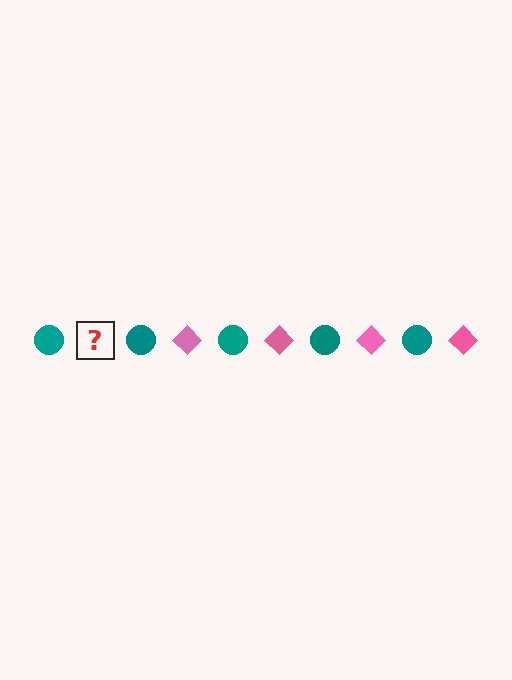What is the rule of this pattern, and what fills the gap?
The rule is that the pattern alternates between teal circle and pink diamond. The gap should be filled with a pink diamond.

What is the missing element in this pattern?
The missing element is a pink diamond.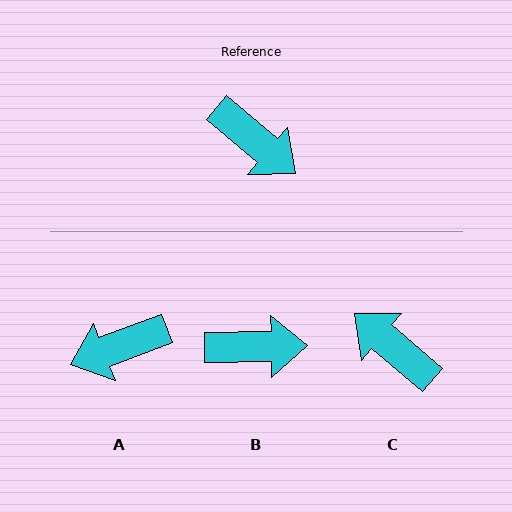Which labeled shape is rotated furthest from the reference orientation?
C, about 180 degrees away.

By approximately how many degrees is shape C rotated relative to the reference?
Approximately 180 degrees counter-clockwise.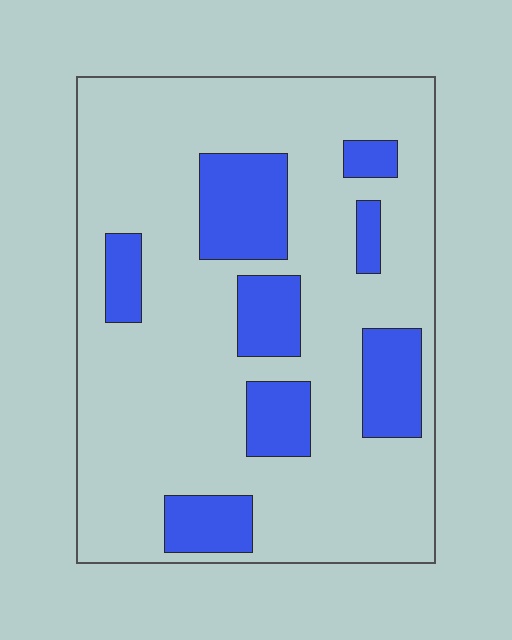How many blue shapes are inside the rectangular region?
8.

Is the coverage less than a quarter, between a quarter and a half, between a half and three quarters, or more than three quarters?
Less than a quarter.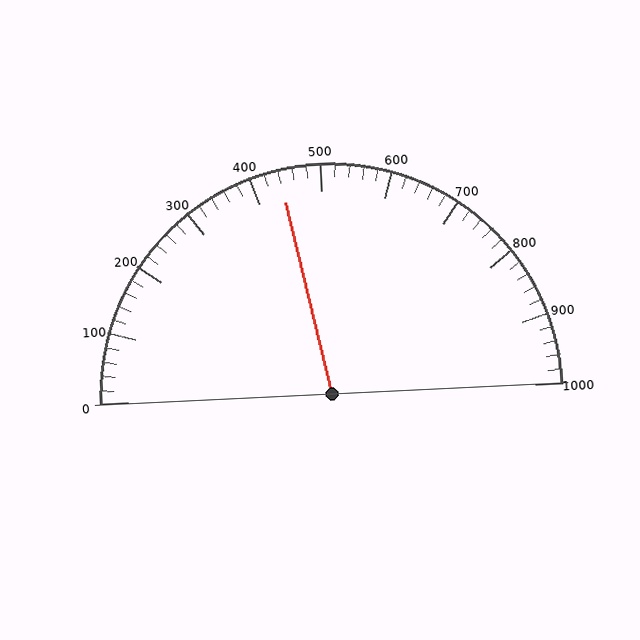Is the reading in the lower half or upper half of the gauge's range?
The reading is in the lower half of the range (0 to 1000).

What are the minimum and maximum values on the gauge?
The gauge ranges from 0 to 1000.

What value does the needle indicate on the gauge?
The needle indicates approximately 440.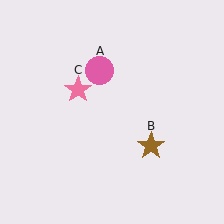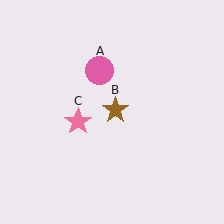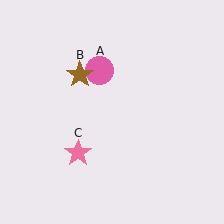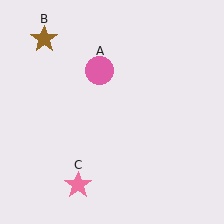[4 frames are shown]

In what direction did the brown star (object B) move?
The brown star (object B) moved up and to the left.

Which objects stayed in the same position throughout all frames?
Pink circle (object A) remained stationary.